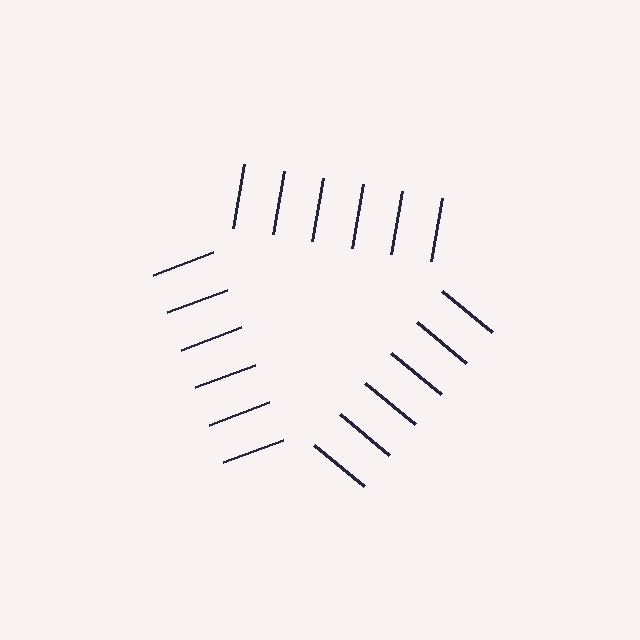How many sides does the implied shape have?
3 sides — the line-ends trace a triangle.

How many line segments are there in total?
18 — 6 along each of the 3 edges.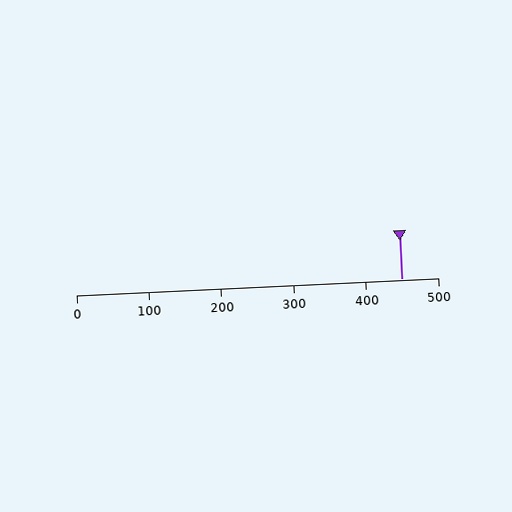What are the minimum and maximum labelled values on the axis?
The axis runs from 0 to 500.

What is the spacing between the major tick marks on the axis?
The major ticks are spaced 100 apart.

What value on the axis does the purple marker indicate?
The marker indicates approximately 450.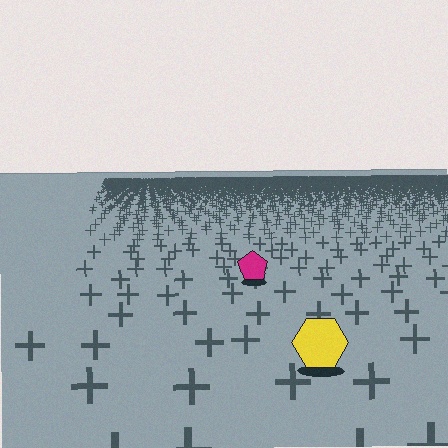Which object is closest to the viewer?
The yellow hexagon is closest. The texture marks near it are larger and more spread out.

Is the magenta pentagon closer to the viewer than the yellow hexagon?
No. The yellow hexagon is closer — you can tell from the texture gradient: the ground texture is coarser near it.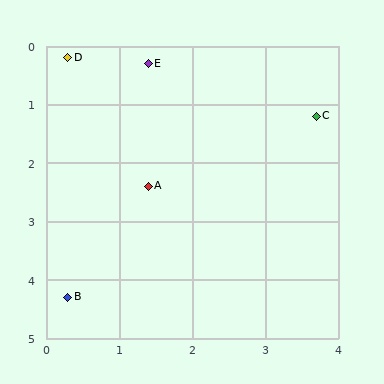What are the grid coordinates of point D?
Point D is at approximately (0.3, 0.2).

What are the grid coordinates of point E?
Point E is at approximately (1.4, 0.3).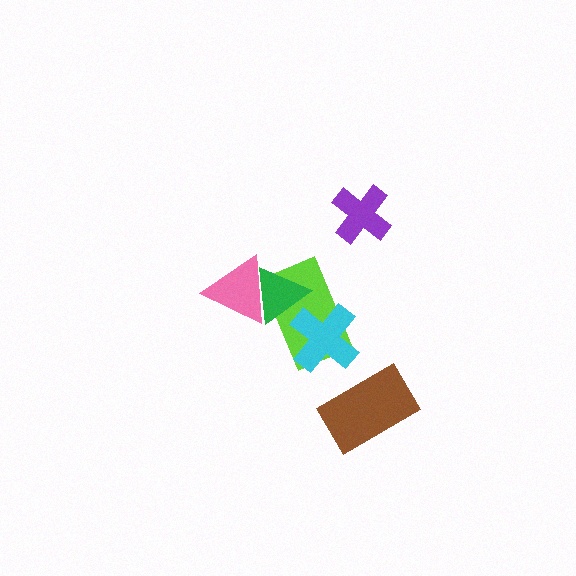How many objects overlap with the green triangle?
2 objects overlap with the green triangle.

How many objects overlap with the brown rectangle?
0 objects overlap with the brown rectangle.